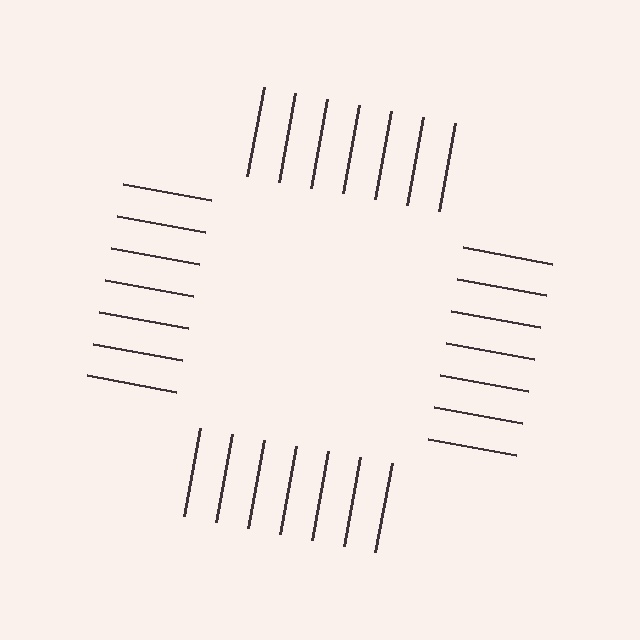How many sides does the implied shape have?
4 sides — the line-ends trace a square.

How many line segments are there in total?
28 — 7 along each of the 4 edges.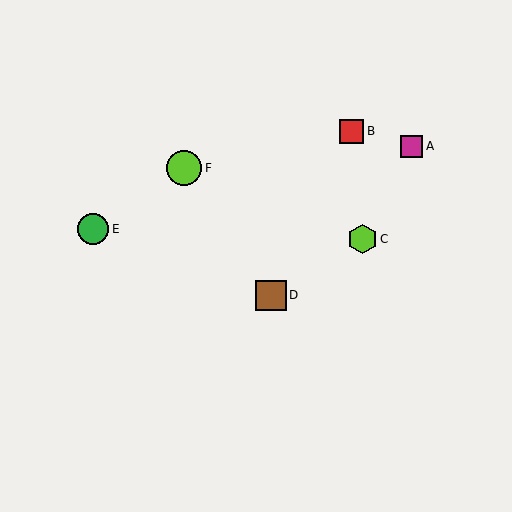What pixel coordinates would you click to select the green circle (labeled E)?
Click at (93, 229) to select the green circle E.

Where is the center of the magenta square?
The center of the magenta square is at (412, 146).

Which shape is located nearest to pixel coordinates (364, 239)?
The lime hexagon (labeled C) at (363, 239) is nearest to that location.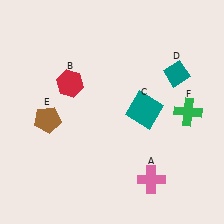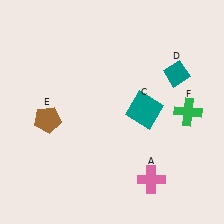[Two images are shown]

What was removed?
The red hexagon (B) was removed in Image 2.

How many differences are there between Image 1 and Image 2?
There is 1 difference between the two images.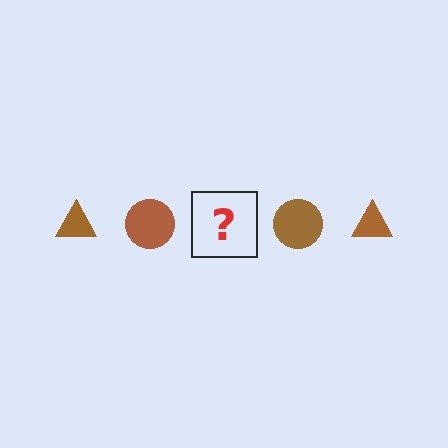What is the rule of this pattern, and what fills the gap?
The rule is that the pattern cycles through triangle, circle shapes in brown. The gap should be filled with a brown triangle.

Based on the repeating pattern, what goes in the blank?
The blank should be a brown triangle.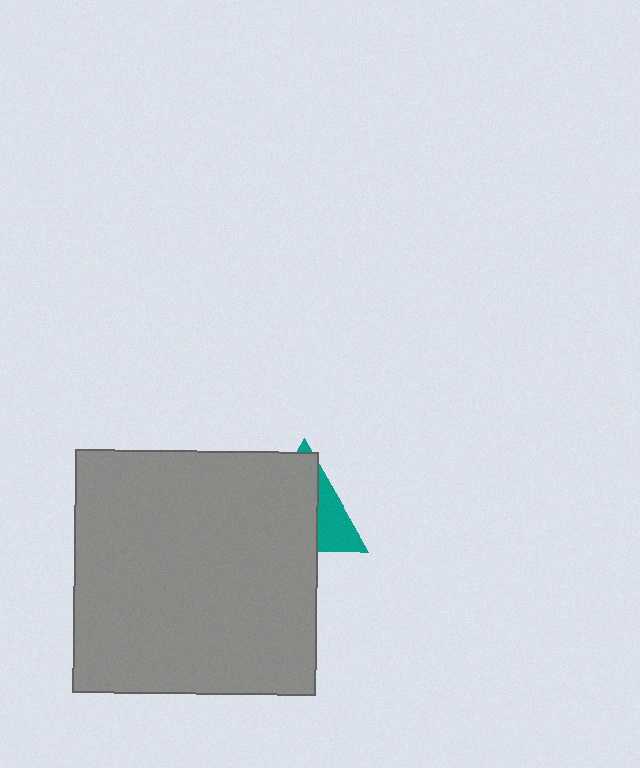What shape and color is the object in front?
The object in front is a gray square.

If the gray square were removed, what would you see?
You would see the complete teal triangle.